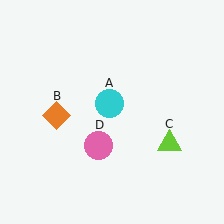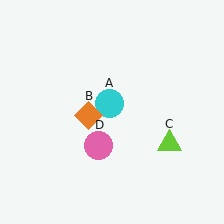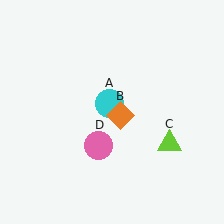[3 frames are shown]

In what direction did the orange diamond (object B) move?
The orange diamond (object B) moved right.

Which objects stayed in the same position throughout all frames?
Cyan circle (object A) and lime triangle (object C) and pink circle (object D) remained stationary.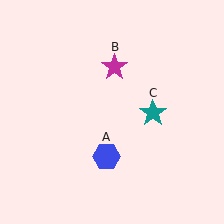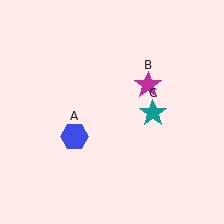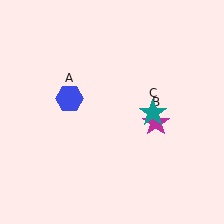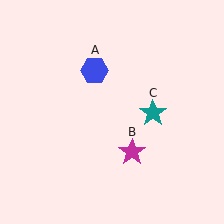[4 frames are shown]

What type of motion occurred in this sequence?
The blue hexagon (object A), magenta star (object B) rotated clockwise around the center of the scene.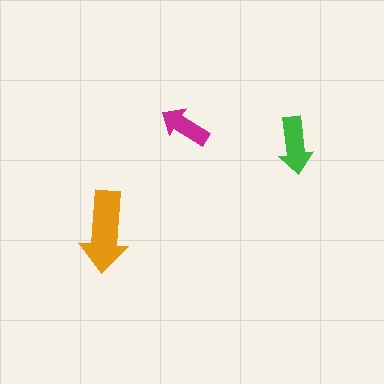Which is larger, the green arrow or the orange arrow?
The orange one.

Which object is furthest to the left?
The orange arrow is leftmost.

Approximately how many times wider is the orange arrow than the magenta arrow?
About 1.5 times wider.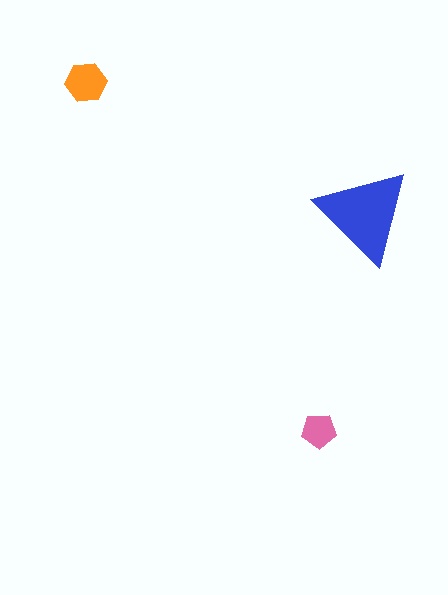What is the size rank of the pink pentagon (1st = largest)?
3rd.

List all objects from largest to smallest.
The blue triangle, the orange hexagon, the pink pentagon.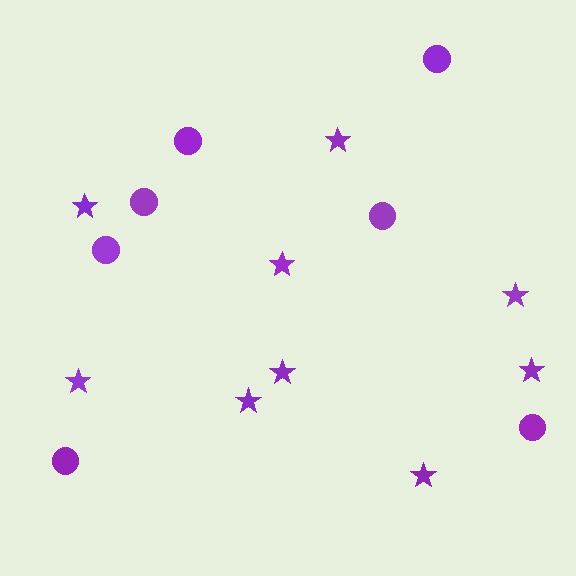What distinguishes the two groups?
There are 2 groups: one group of stars (9) and one group of circles (7).